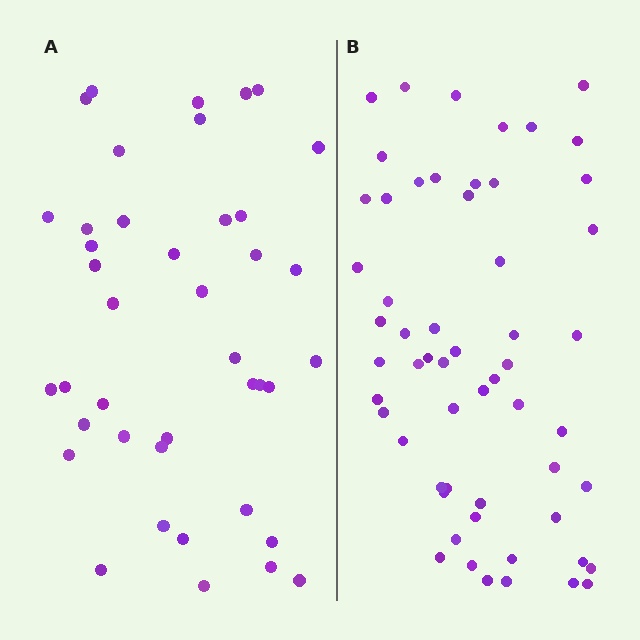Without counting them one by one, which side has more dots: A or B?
Region B (the right region) has more dots.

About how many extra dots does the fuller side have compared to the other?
Region B has approximately 15 more dots than region A.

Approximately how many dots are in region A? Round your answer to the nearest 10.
About 40 dots. (The exact count is 41, which rounds to 40.)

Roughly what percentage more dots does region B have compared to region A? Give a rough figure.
About 40% more.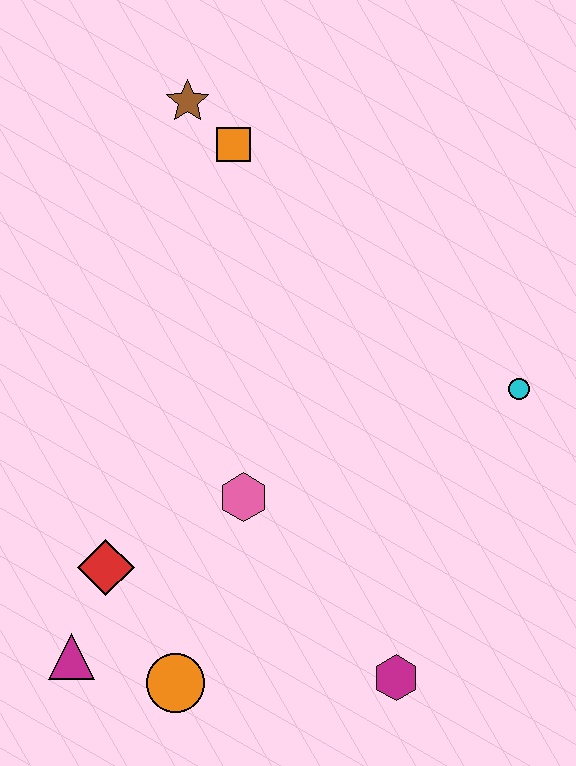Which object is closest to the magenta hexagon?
The orange circle is closest to the magenta hexagon.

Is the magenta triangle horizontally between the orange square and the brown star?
No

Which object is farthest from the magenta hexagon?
The brown star is farthest from the magenta hexagon.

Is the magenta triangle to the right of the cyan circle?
No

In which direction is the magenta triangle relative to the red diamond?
The magenta triangle is below the red diamond.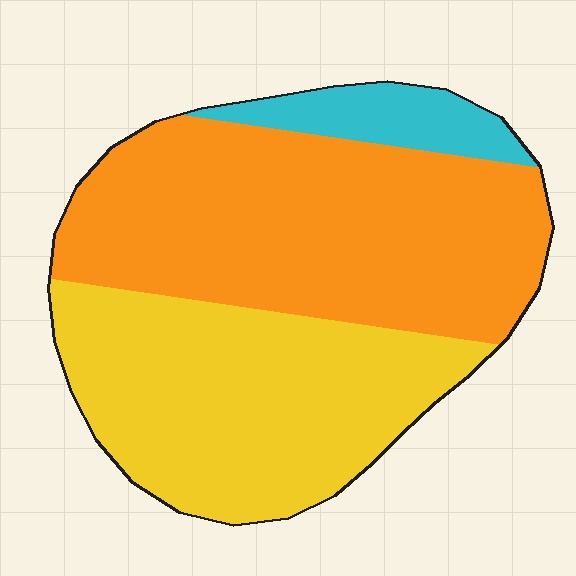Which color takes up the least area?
Cyan, at roughly 10%.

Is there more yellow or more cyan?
Yellow.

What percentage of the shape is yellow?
Yellow takes up about two fifths (2/5) of the shape.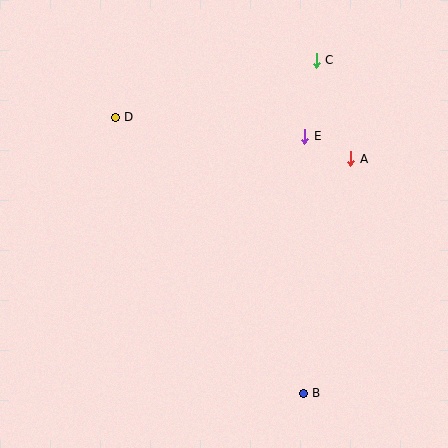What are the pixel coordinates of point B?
Point B is at (303, 393).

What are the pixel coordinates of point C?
Point C is at (316, 60).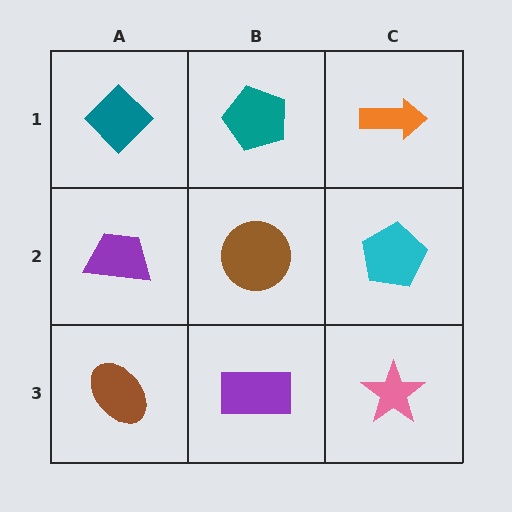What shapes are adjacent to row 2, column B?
A teal pentagon (row 1, column B), a purple rectangle (row 3, column B), a purple trapezoid (row 2, column A), a cyan pentagon (row 2, column C).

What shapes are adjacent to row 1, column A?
A purple trapezoid (row 2, column A), a teal pentagon (row 1, column B).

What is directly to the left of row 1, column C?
A teal pentagon.